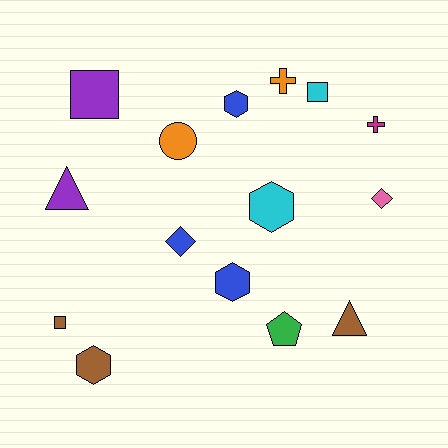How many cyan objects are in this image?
There are 2 cyan objects.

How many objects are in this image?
There are 15 objects.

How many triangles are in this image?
There are 2 triangles.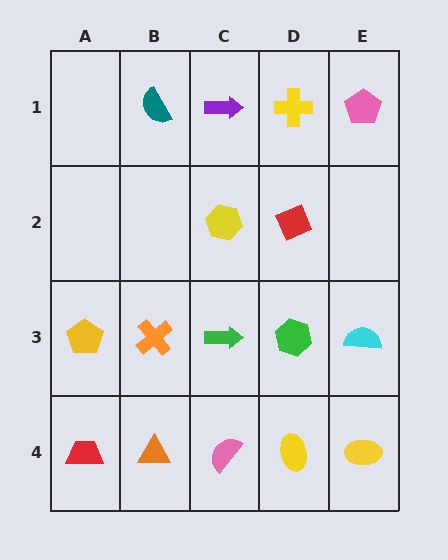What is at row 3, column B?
An orange cross.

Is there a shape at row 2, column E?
No, that cell is empty.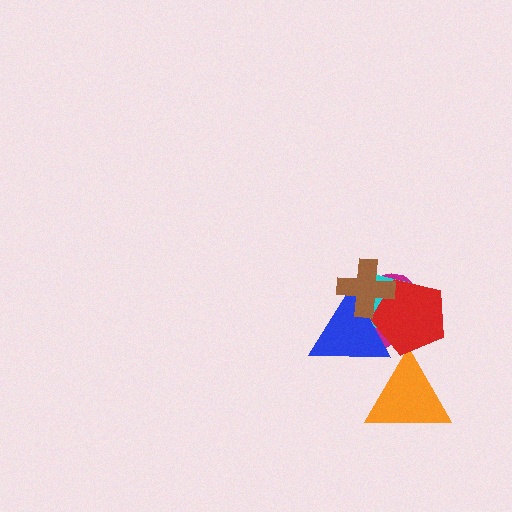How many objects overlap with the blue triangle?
5 objects overlap with the blue triangle.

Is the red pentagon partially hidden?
Yes, it is partially covered by another shape.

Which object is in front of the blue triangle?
The brown cross is in front of the blue triangle.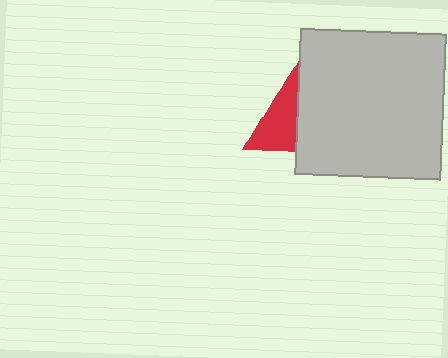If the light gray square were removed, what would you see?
You would see the complete red triangle.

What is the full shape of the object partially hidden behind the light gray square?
The partially hidden object is a red triangle.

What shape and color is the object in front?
The object in front is a light gray square.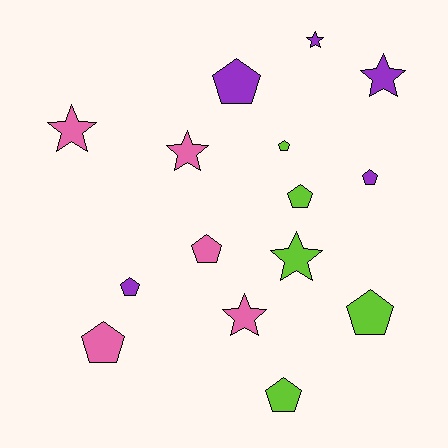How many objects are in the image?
There are 15 objects.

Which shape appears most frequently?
Pentagon, with 9 objects.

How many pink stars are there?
There are 3 pink stars.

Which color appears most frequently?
Lime, with 5 objects.